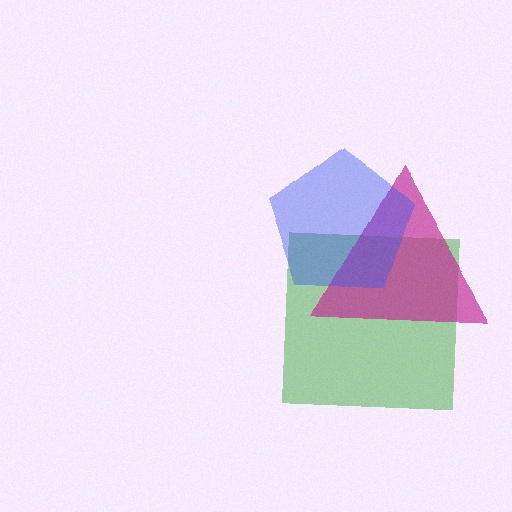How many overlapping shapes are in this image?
There are 3 overlapping shapes in the image.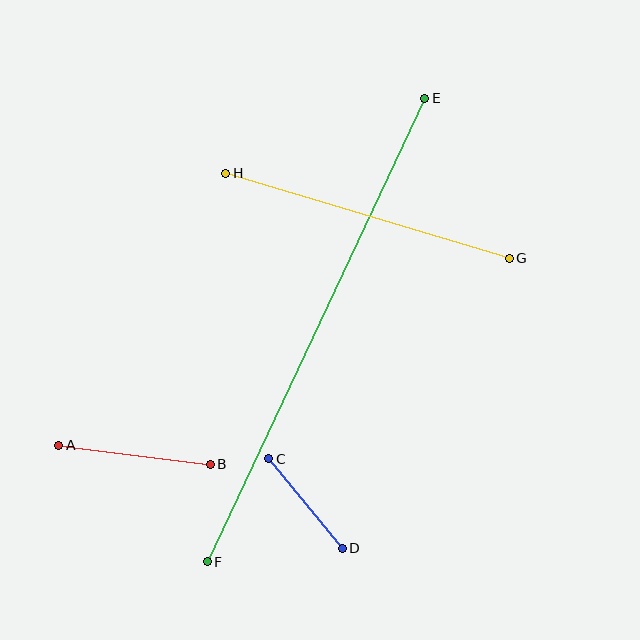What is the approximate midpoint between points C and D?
The midpoint is at approximately (305, 503) pixels.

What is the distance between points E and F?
The distance is approximately 512 pixels.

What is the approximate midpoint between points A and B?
The midpoint is at approximately (134, 455) pixels.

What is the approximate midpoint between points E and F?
The midpoint is at approximately (316, 330) pixels.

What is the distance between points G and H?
The distance is approximately 296 pixels.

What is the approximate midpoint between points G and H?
The midpoint is at approximately (367, 216) pixels.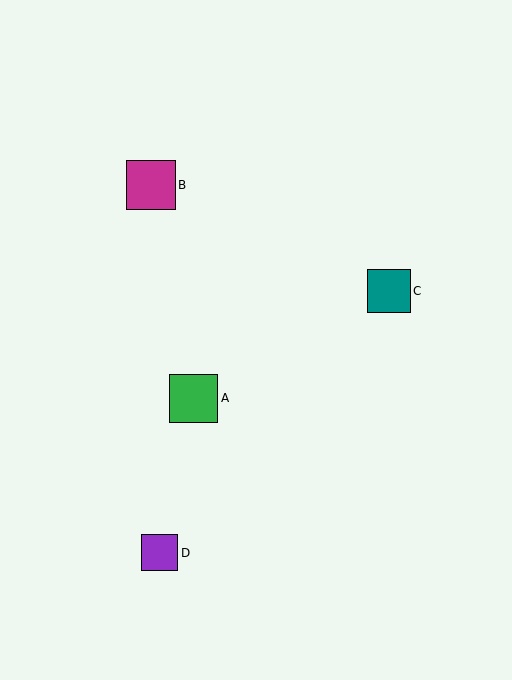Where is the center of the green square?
The center of the green square is at (193, 398).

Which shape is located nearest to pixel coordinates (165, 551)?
The purple square (labeled D) at (160, 553) is nearest to that location.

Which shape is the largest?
The green square (labeled A) is the largest.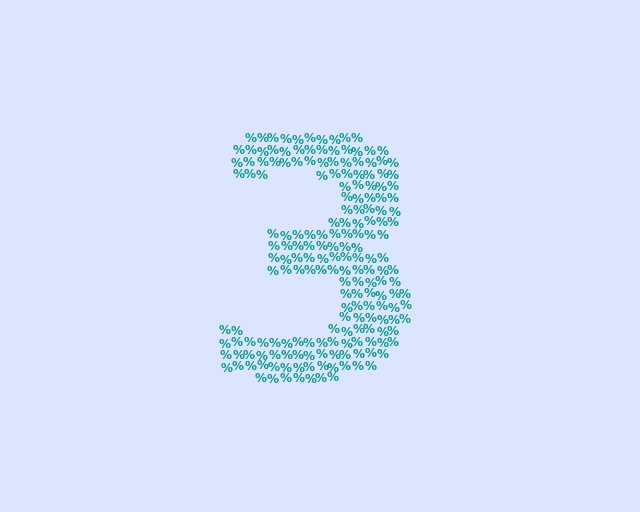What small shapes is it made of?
It is made of small percent signs.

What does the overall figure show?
The overall figure shows the digit 3.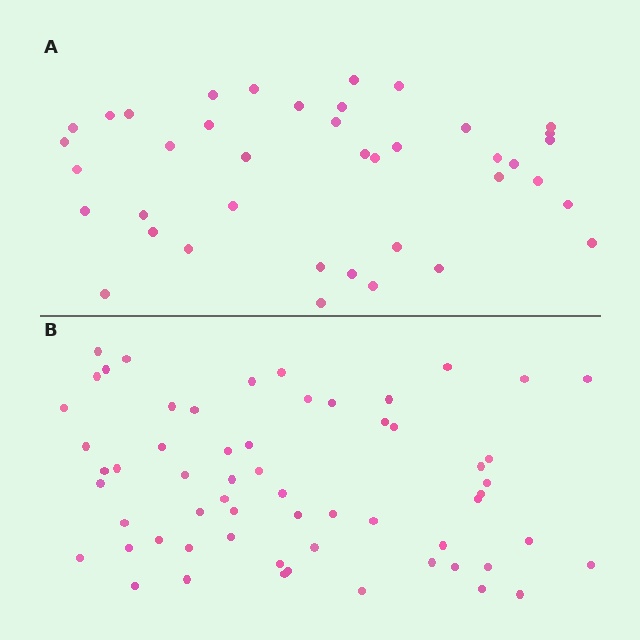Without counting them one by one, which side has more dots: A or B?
Region B (the bottom region) has more dots.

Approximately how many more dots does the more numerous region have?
Region B has approximately 20 more dots than region A.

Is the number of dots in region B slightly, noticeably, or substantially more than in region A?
Region B has substantially more. The ratio is roughly 1.5 to 1.